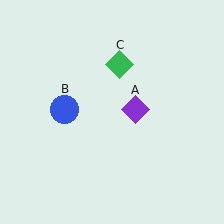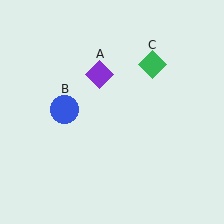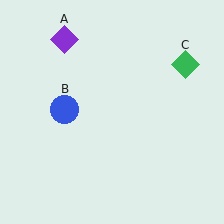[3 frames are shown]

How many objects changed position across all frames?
2 objects changed position: purple diamond (object A), green diamond (object C).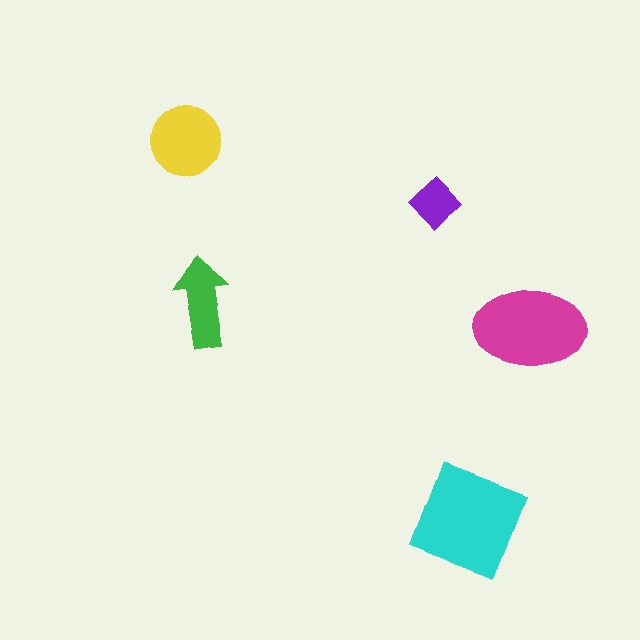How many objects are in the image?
There are 5 objects in the image.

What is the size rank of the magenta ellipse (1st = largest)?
2nd.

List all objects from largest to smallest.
The cyan square, the magenta ellipse, the yellow circle, the green arrow, the purple diamond.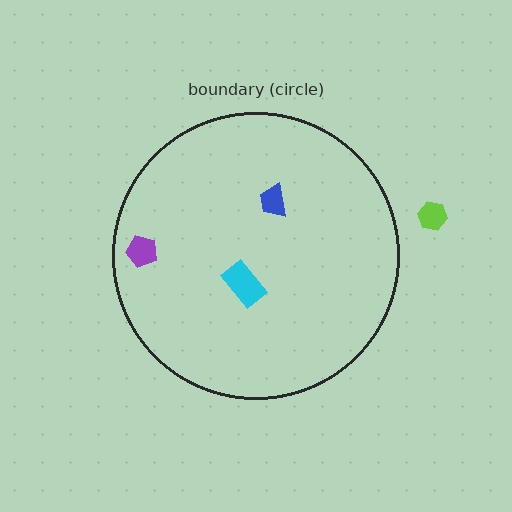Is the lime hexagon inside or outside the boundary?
Outside.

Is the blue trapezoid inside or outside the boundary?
Inside.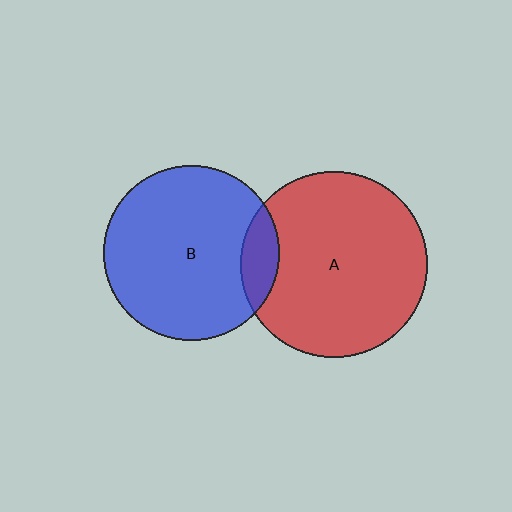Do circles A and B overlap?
Yes.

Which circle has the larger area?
Circle A (red).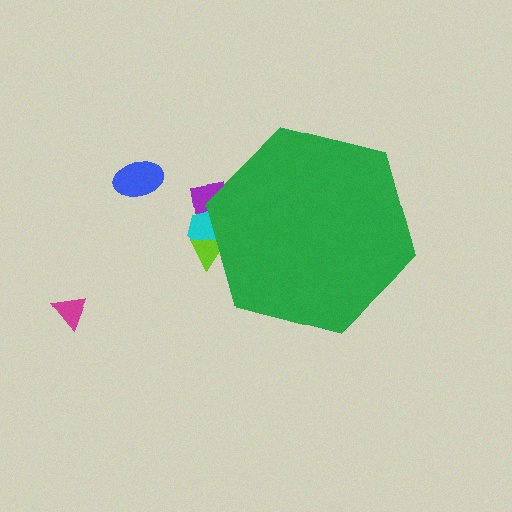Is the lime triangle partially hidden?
Yes, the lime triangle is partially hidden behind the green hexagon.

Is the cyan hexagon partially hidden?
Yes, the cyan hexagon is partially hidden behind the green hexagon.